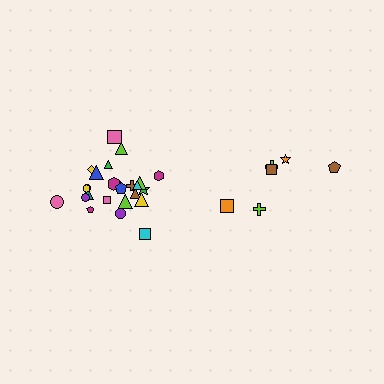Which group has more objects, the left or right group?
The left group.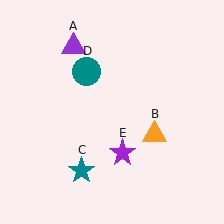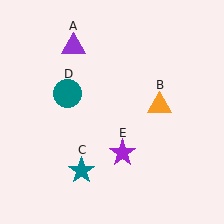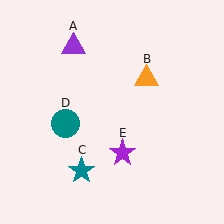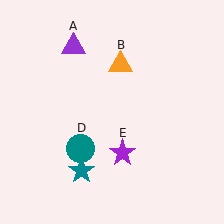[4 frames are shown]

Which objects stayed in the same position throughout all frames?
Purple triangle (object A) and teal star (object C) and purple star (object E) remained stationary.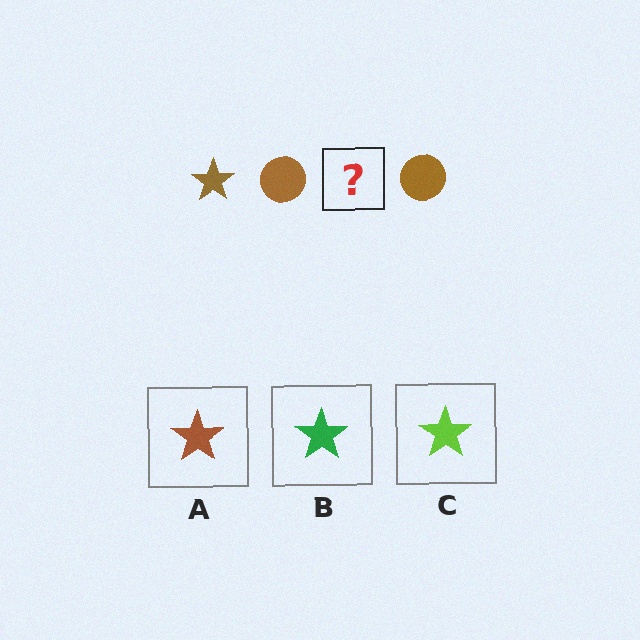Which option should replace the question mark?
Option A.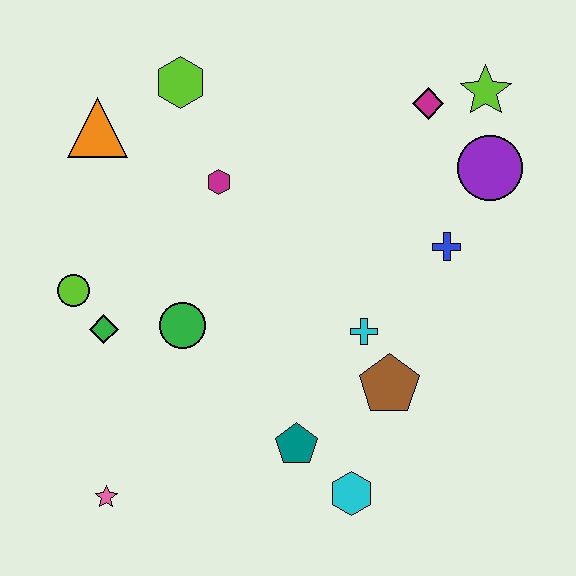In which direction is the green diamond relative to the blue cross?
The green diamond is to the left of the blue cross.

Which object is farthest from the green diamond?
The lime star is farthest from the green diamond.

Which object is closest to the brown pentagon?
The cyan cross is closest to the brown pentagon.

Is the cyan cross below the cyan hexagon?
No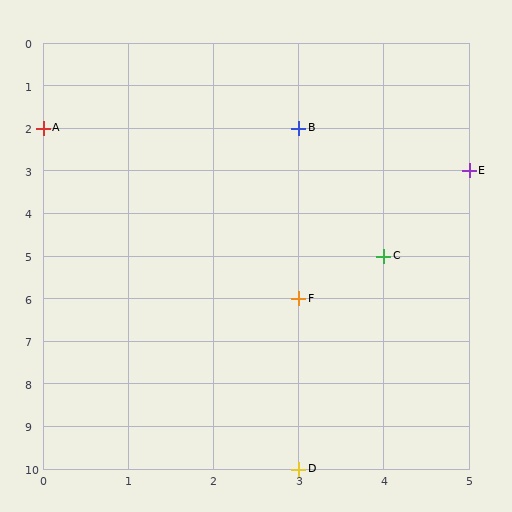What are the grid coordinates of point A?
Point A is at grid coordinates (0, 2).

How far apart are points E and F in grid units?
Points E and F are 2 columns and 3 rows apart (about 3.6 grid units diagonally).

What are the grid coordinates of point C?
Point C is at grid coordinates (4, 5).